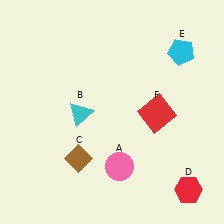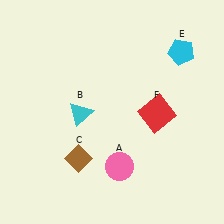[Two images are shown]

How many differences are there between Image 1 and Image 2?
There is 1 difference between the two images.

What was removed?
The red hexagon (D) was removed in Image 2.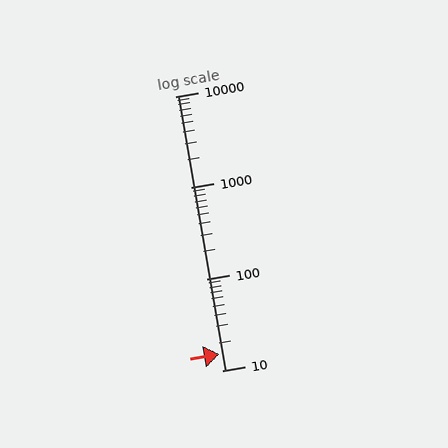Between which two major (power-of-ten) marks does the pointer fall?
The pointer is between 10 and 100.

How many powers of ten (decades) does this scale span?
The scale spans 3 decades, from 10 to 10000.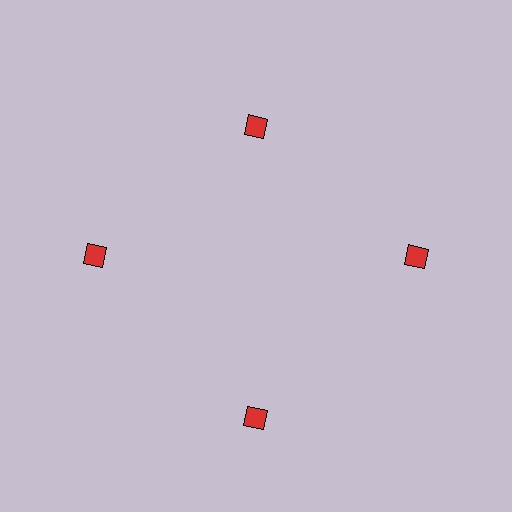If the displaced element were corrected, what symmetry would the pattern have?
It would have 4-fold rotational symmetry — the pattern would map onto itself every 90 degrees.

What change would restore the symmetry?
The symmetry would be restored by moving it outward, back onto the ring so that all 4 diamonds sit at equal angles and equal distance from the center.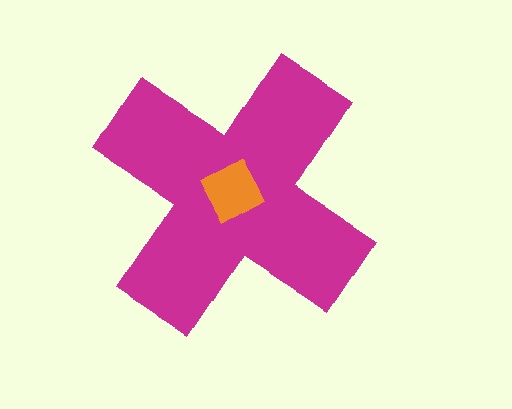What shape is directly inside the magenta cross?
The orange square.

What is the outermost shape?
The magenta cross.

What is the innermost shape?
The orange square.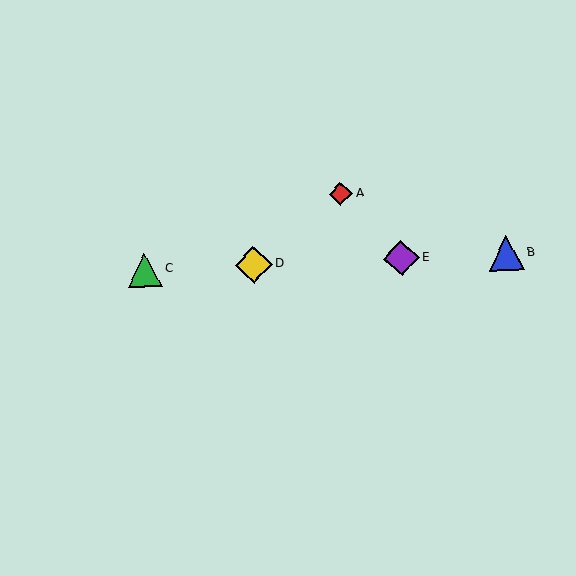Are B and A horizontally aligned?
No, B is at y≈253 and A is at y≈194.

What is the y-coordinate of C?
Object C is at y≈270.